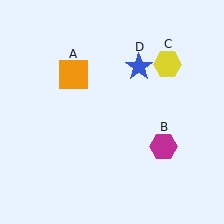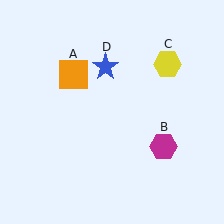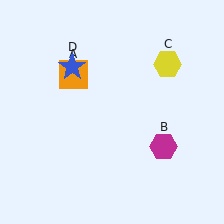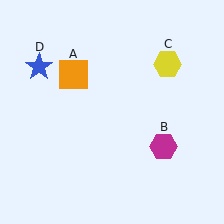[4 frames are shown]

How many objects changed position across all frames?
1 object changed position: blue star (object D).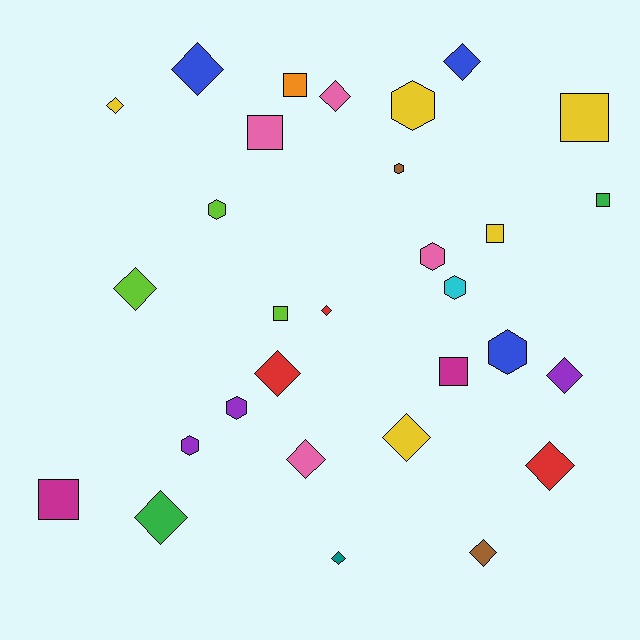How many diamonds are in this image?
There are 14 diamonds.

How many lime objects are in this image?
There are 3 lime objects.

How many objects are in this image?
There are 30 objects.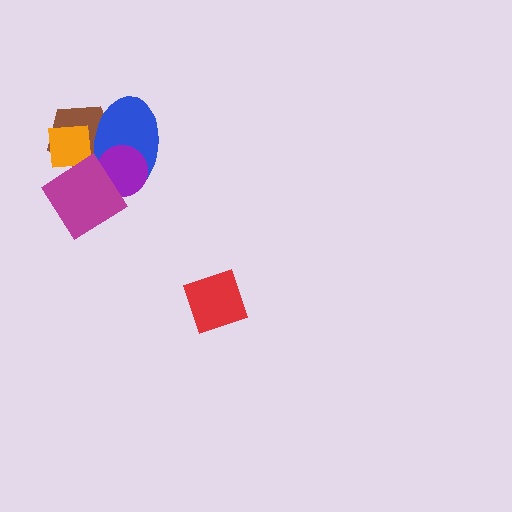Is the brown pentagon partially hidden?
Yes, it is partially covered by another shape.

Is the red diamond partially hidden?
No, no other shape covers it.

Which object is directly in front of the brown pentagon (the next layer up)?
The orange square is directly in front of the brown pentagon.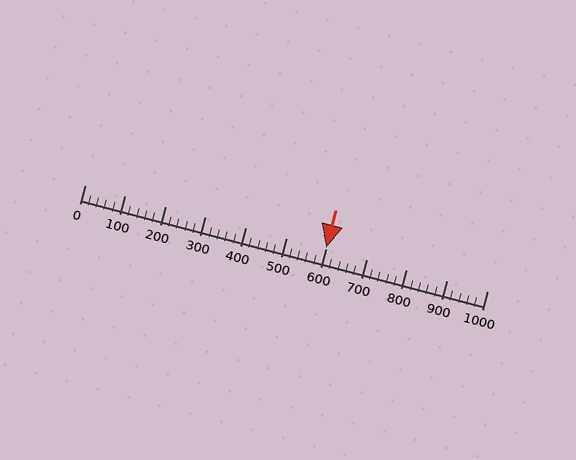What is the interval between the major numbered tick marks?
The major tick marks are spaced 100 units apart.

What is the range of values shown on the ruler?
The ruler shows values from 0 to 1000.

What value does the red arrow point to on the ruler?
The red arrow points to approximately 600.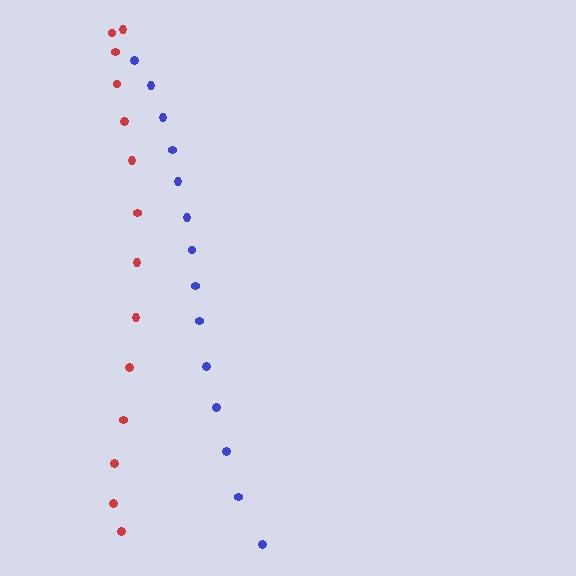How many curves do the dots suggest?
There are 2 distinct paths.